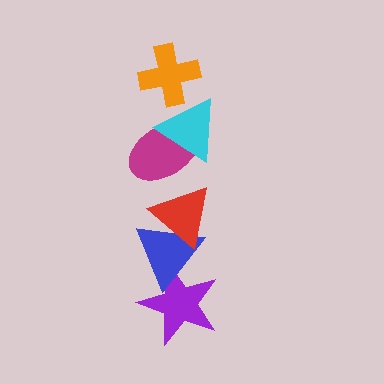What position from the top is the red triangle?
The red triangle is 4th from the top.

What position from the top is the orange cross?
The orange cross is 1st from the top.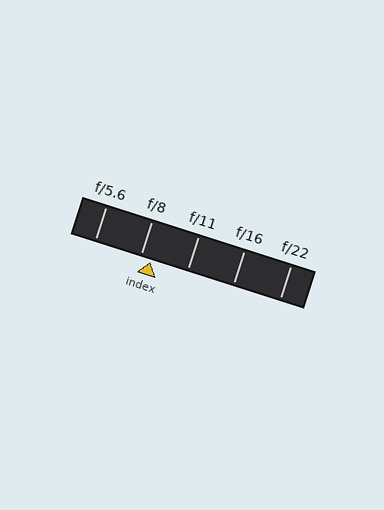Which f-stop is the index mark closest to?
The index mark is closest to f/8.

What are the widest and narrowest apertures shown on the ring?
The widest aperture shown is f/5.6 and the narrowest is f/22.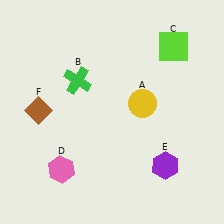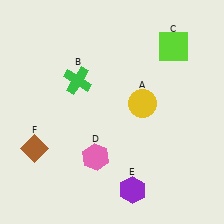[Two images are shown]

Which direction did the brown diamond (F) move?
The brown diamond (F) moved down.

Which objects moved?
The objects that moved are: the pink hexagon (D), the purple hexagon (E), the brown diamond (F).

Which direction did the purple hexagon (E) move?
The purple hexagon (E) moved left.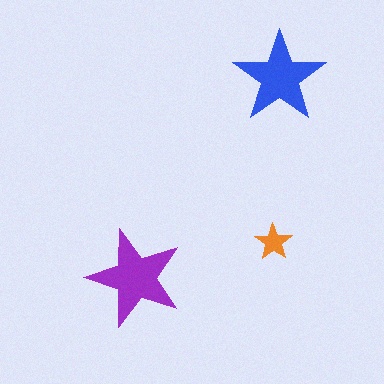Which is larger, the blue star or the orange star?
The blue one.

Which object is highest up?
The blue star is topmost.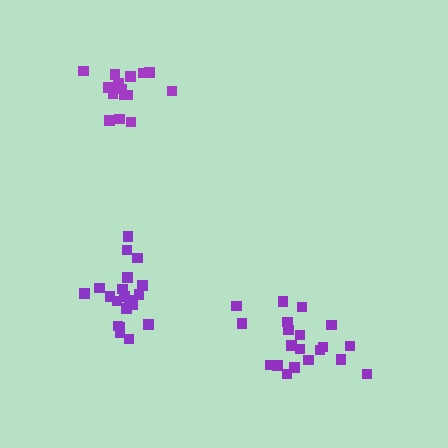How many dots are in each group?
Group 1: 16 dots, Group 2: 20 dots, Group 3: 20 dots (56 total).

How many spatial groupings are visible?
There are 3 spatial groupings.